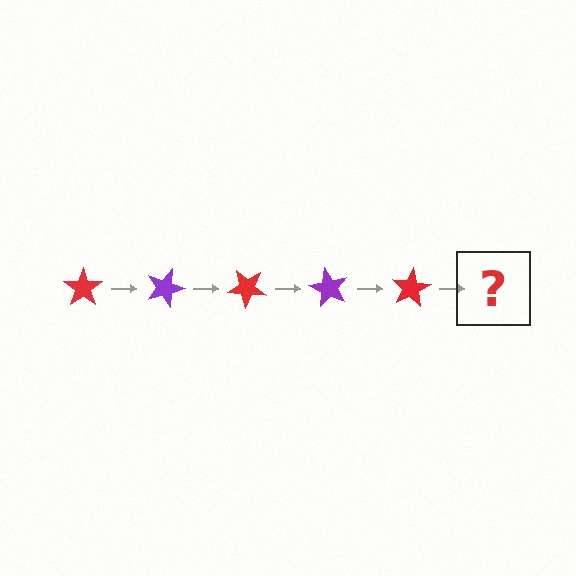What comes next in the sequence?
The next element should be a purple star, rotated 100 degrees from the start.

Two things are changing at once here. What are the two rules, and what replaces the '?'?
The two rules are that it rotates 20 degrees each step and the color cycles through red and purple. The '?' should be a purple star, rotated 100 degrees from the start.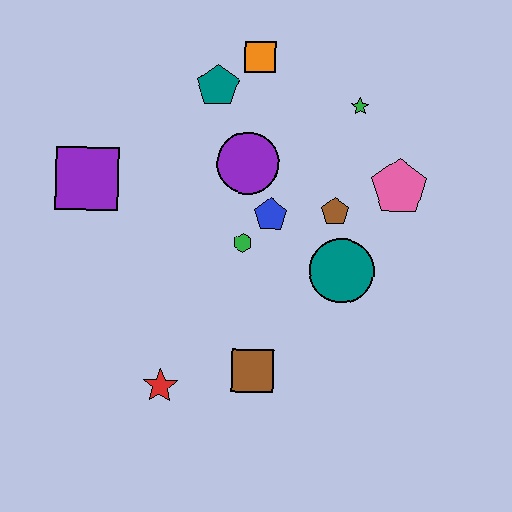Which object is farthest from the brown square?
The orange square is farthest from the brown square.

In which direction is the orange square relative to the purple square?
The orange square is to the right of the purple square.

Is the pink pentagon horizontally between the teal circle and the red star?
No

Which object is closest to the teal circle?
The brown pentagon is closest to the teal circle.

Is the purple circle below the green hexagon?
No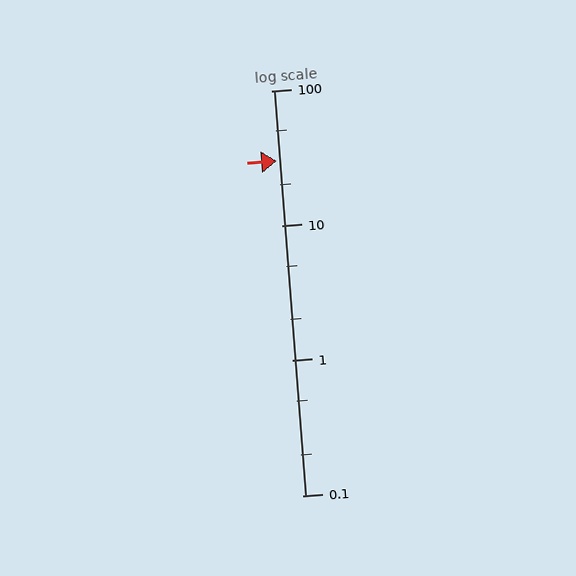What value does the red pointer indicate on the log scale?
The pointer indicates approximately 30.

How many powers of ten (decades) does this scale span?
The scale spans 3 decades, from 0.1 to 100.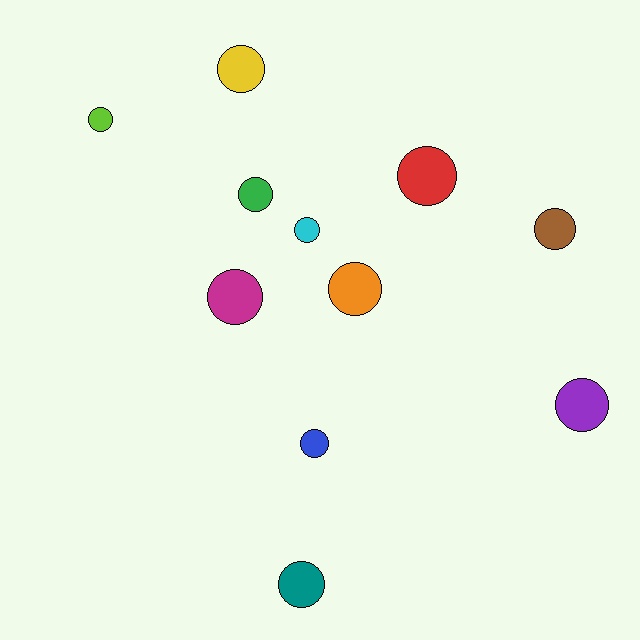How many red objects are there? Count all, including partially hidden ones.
There is 1 red object.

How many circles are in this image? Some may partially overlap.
There are 11 circles.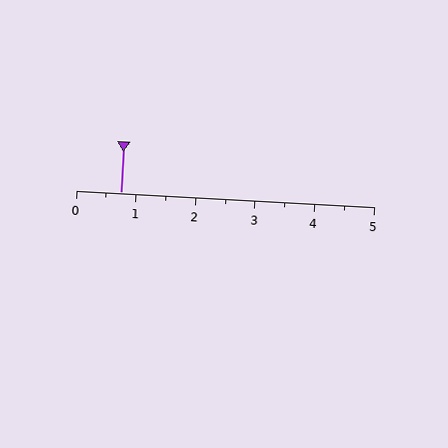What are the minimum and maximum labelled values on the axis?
The axis runs from 0 to 5.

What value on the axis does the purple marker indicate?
The marker indicates approximately 0.8.